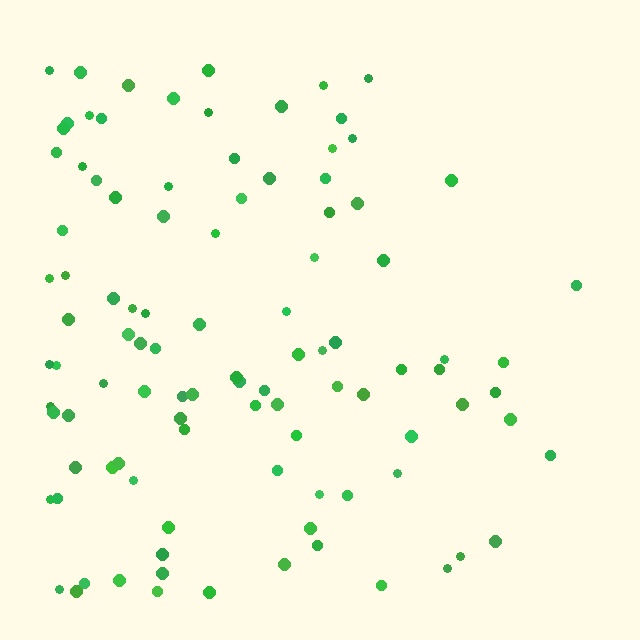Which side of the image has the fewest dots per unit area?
The right.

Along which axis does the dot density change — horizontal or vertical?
Horizontal.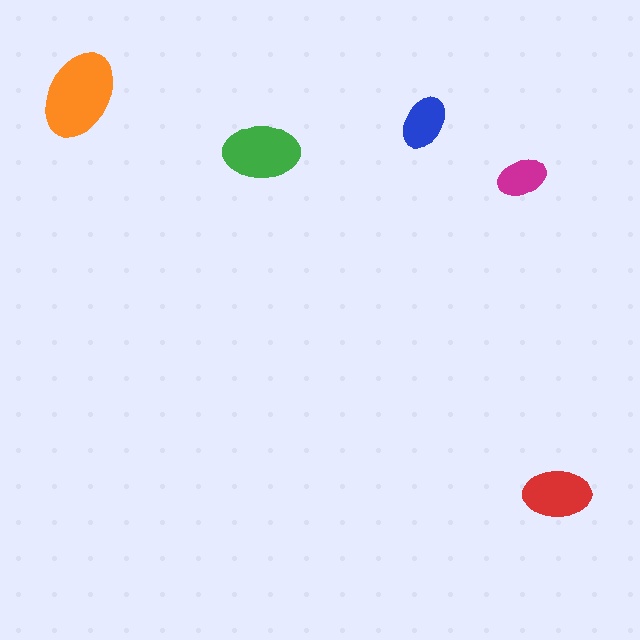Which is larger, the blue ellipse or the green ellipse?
The green one.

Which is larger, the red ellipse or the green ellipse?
The green one.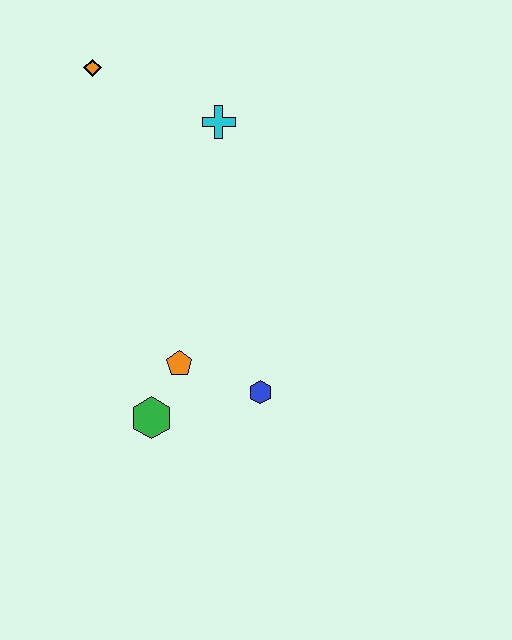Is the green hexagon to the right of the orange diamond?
Yes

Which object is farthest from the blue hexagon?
The orange diamond is farthest from the blue hexagon.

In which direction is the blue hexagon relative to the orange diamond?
The blue hexagon is below the orange diamond.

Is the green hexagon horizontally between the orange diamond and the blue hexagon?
Yes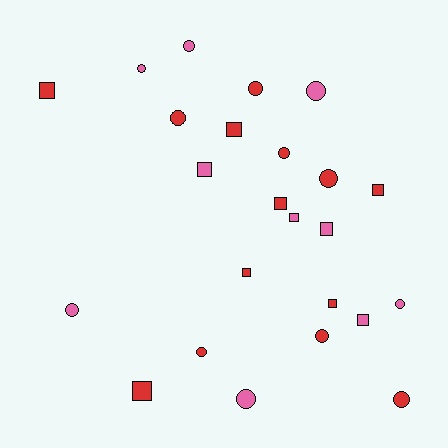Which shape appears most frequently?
Circle, with 13 objects.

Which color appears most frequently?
Red, with 14 objects.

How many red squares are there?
There are 7 red squares.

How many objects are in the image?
There are 24 objects.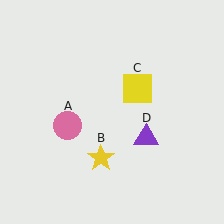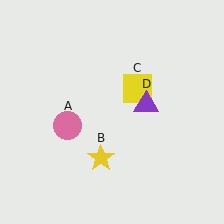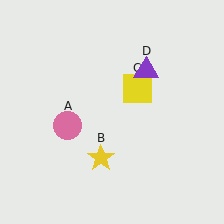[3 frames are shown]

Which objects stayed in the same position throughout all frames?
Pink circle (object A) and yellow star (object B) and yellow square (object C) remained stationary.